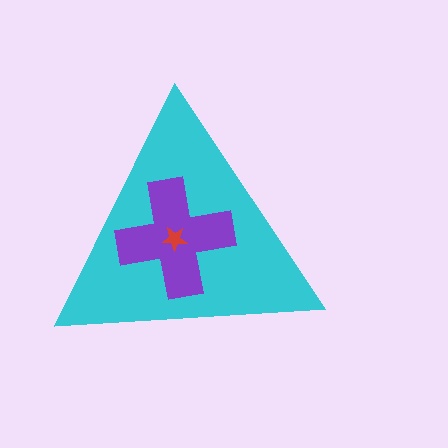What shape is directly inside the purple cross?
The red star.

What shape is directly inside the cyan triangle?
The purple cross.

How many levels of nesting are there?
3.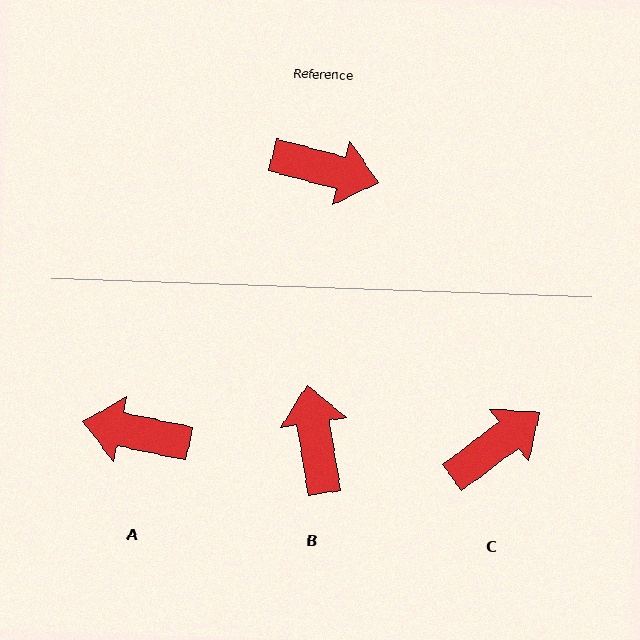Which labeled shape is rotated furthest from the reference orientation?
A, about 177 degrees away.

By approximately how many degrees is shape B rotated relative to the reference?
Approximately 113 degrees counter-clockwise.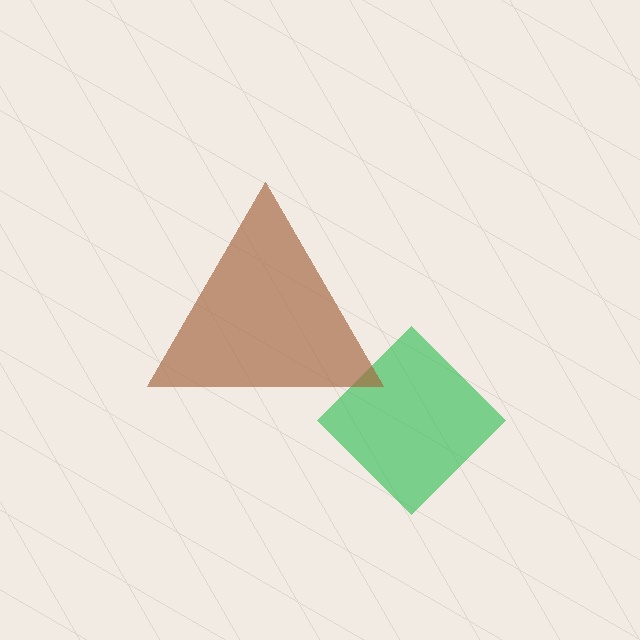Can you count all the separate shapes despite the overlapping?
Yes, there are 2 separate shapes.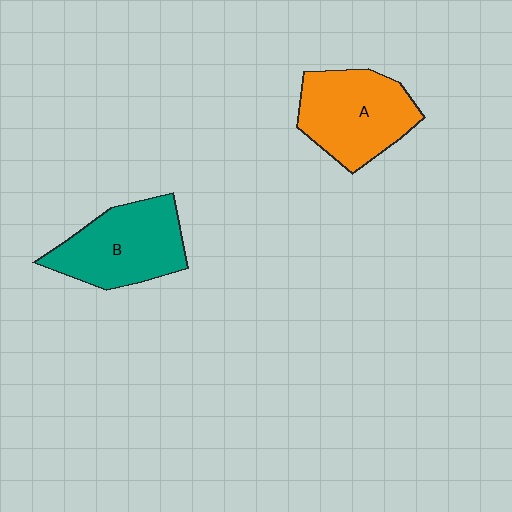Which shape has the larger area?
Shape A (orange).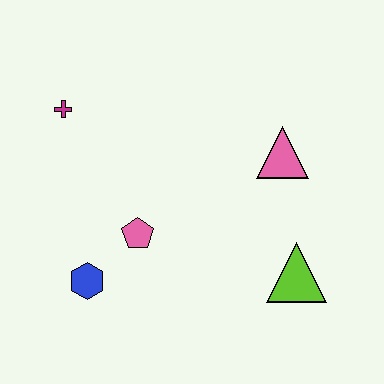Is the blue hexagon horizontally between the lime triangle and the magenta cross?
Yes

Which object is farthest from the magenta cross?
The lime triangle is farthest from the magenta cross.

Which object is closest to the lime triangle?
The pink triangle is closest to the lime triangle.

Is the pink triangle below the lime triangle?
No